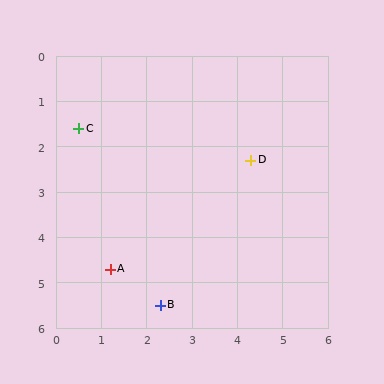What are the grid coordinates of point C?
Point C is at approximately (0.5, 1.6).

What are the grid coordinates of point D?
Point D is at approximately (4.3, 2.3).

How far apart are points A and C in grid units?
Points A and C are about 3.2 grid units apart.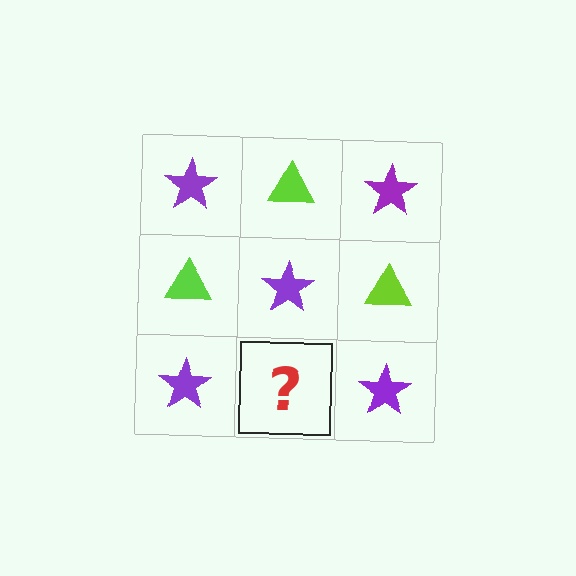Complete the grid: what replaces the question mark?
The question mark should be replaced with a lime triangle.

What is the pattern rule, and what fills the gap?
The rule is that it alternates purple star and lime triangle in a checkerboard pattern. The gap should be filled with a lime triangle.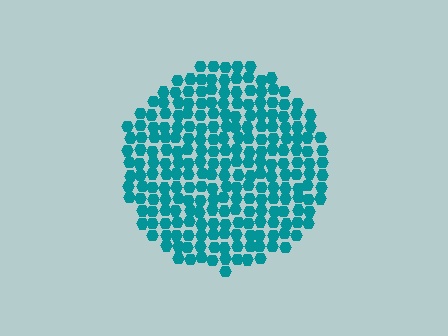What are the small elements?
The small elements are hexagons.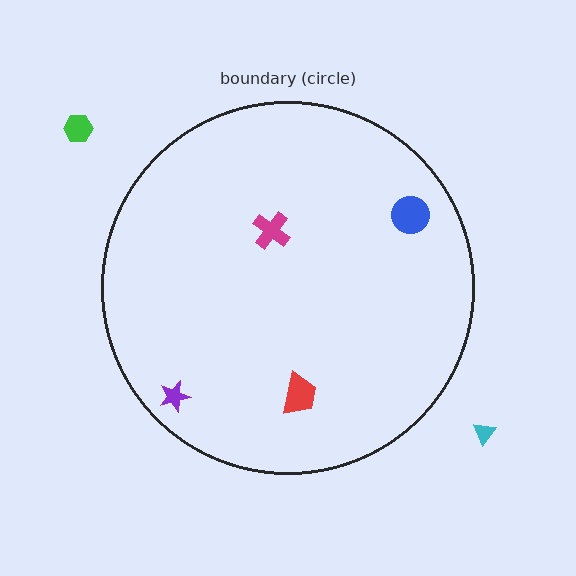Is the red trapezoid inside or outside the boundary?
Inside.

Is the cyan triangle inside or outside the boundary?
Outside.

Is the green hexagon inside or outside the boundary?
Outside.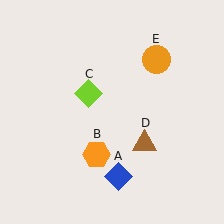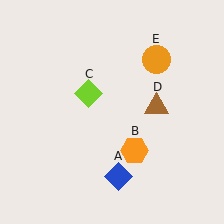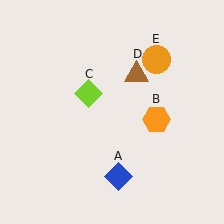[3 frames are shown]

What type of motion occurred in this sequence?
The orange hexagon (object B), brown triangle (object D) rotated counterclockwise around the center of the scene.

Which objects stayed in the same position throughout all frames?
Blue diamond (object A) and lime diamond (object C) and orange circle (object E) remained stationary.